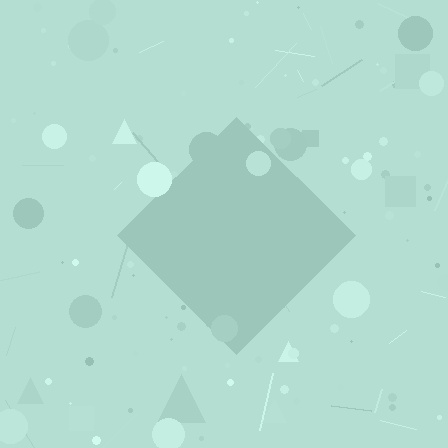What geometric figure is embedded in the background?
A diamond is embedded in the background.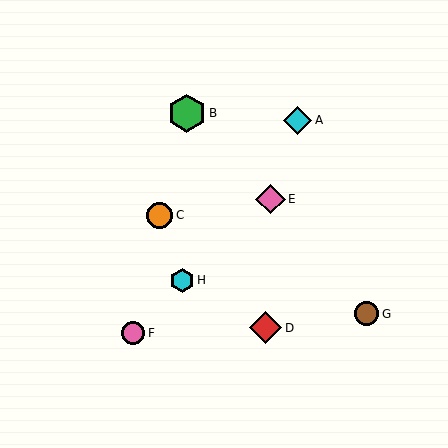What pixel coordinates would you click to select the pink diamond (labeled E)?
Click at (271, 199) to select the pink diamond E.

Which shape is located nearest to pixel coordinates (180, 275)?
The cyan hexagon (labeled H) at (182, 280) is nearest to that location.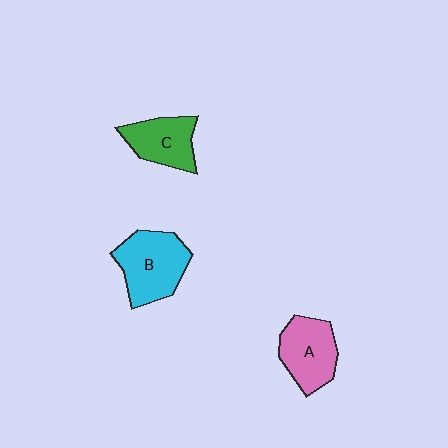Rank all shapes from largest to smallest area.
From largest to smallest: B (cyan), A (pink), C (green).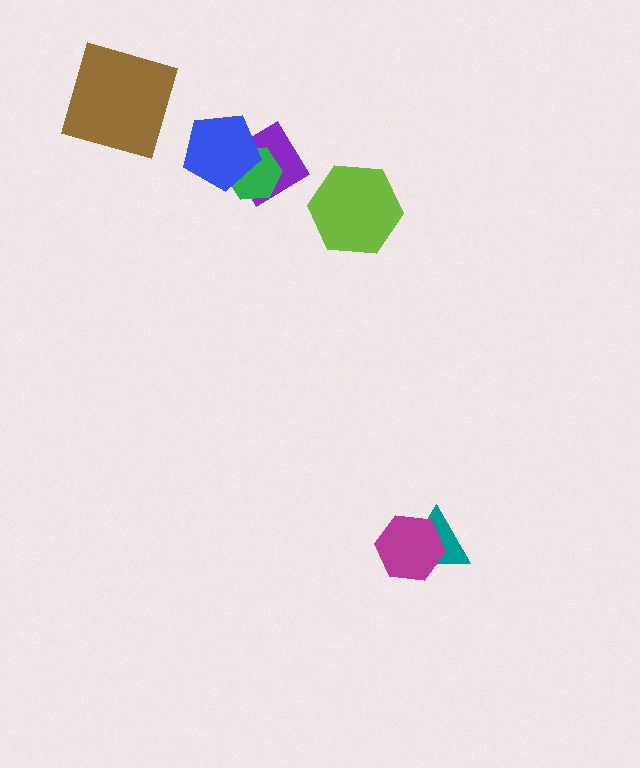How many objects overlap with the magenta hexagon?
1 object overlaps with the magenta hexagon.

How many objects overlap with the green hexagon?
2 objects overlap with the green hexagon.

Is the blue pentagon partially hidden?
No, no other shape covers it.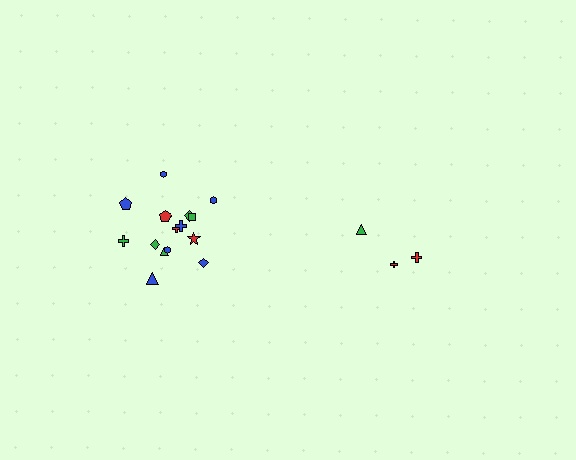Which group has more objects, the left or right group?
The left group.